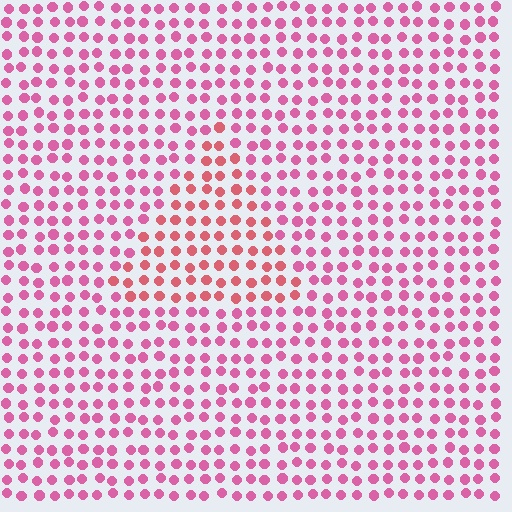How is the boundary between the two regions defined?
The boundary is defined purely by a slight shift in hue (about 26 degrees). Spacing, size, and orientation are identical on both sides.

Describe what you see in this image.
The image is filled with small pink elements in a uniform arrangement. A triangle-shaped region is visible where the elements are tinted to a slightly different hue, forming a subtle color boundary.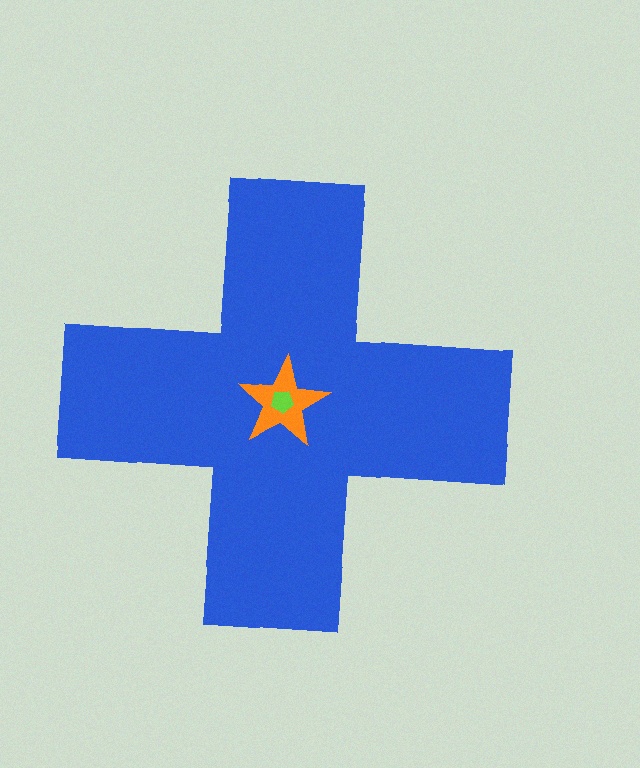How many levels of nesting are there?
3.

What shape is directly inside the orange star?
The lime pentagon.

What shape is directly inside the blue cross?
The orange star.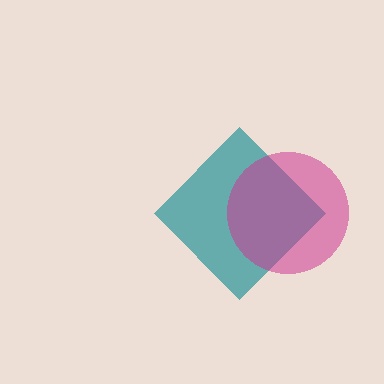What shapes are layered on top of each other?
The layered shapes are: a teal diamond, a magenta circle.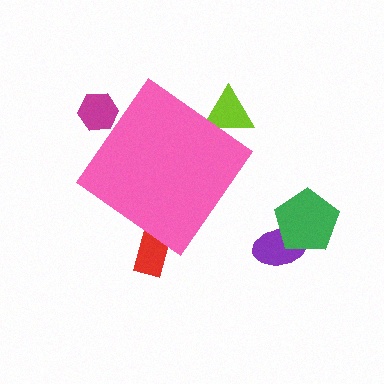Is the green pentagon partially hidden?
No, the green pentagon is fully visible.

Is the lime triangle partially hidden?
Yes, the lime triangle is partially hidden behind the pink diamond.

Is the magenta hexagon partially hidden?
Yes, the magenta hexagon is partially hidden behind the pink diamond.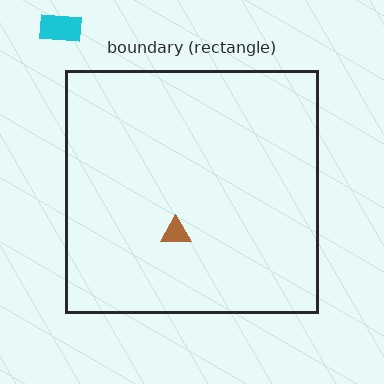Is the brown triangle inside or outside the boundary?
Inside.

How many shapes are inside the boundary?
1 inside, 1 outside.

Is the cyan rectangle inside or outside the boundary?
Outside.